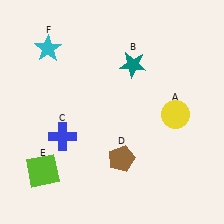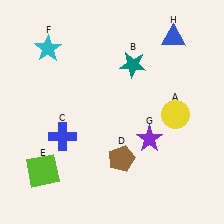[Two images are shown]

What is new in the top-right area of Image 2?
A blue triangle (H) was added in the top-right area of Image 2.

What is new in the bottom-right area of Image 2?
A purple star (G) was added in the bottom-right area of Image 2.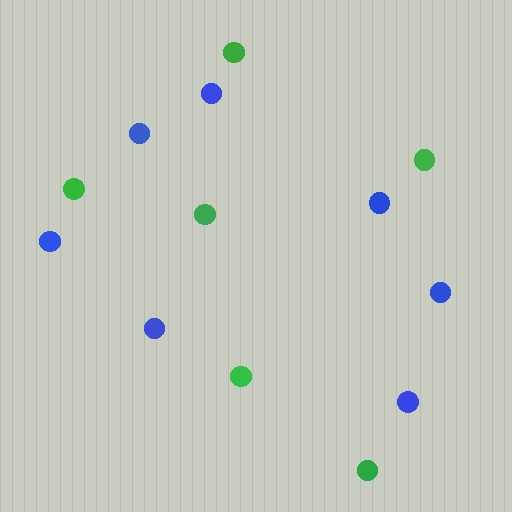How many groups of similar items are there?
There are 2 groups: one group of blue circles (7) and one group of green circles (6).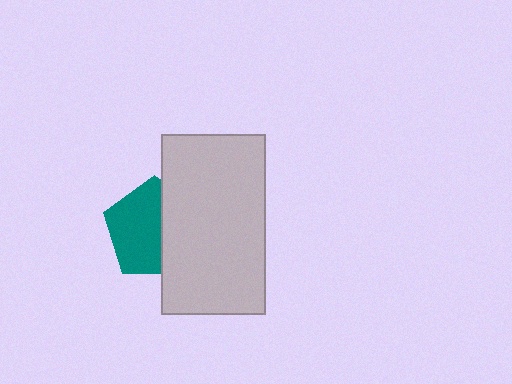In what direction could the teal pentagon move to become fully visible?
The teal pentagon could move left. That would shift it out from behind the light gray rectangle entirely.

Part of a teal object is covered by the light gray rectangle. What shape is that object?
It is a pentagon.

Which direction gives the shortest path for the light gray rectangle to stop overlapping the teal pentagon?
Moving right gives the shortest separation.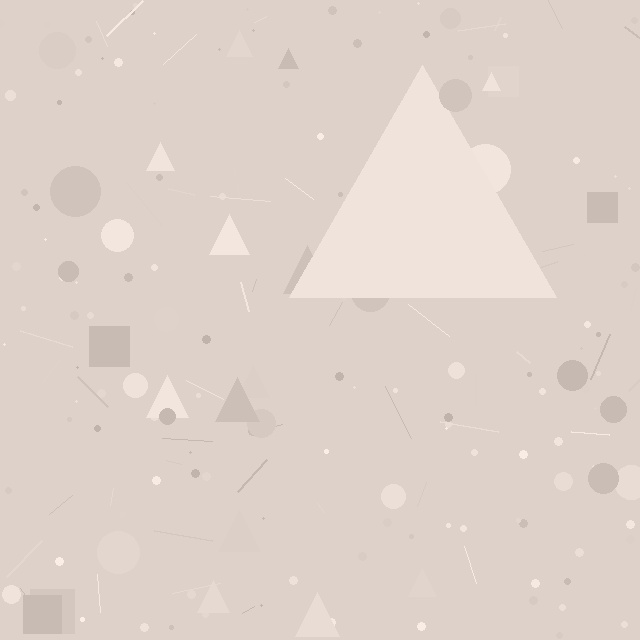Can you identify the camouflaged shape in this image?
The camouflaged shape is a triangle.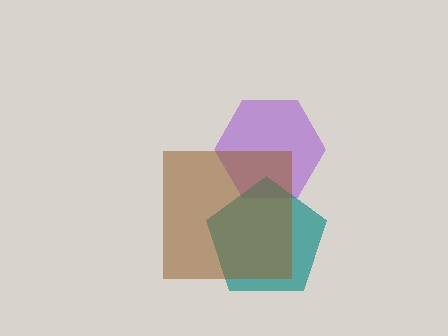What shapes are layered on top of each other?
The layered shapes are: a purple hexagon, a teal pentagon, a brown square.